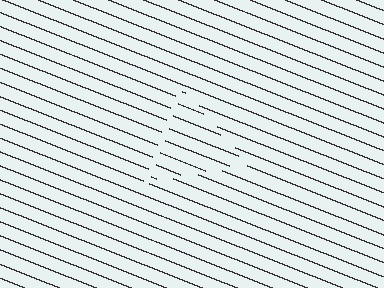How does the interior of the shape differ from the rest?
The interior of the shape contains the same grating, shifted by half a period — the contour is defined by the phase discontinuity where line-ends from the inner and outer gratings abut.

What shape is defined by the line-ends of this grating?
An illusory triangle. The interior of the shape contains the same grating, shifted by half a period — the contour is defined by the phase discontinuity where line-ends from the inner and outer gratings abut.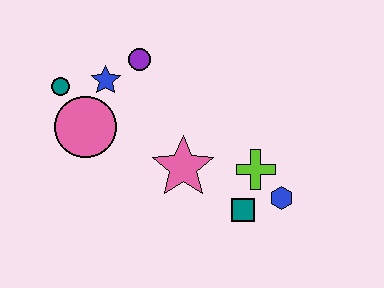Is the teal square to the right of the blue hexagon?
No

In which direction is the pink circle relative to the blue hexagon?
The pink circle is to the left of the blue hexagon.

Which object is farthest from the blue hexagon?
The teal circle is farthest from the blue hexagon.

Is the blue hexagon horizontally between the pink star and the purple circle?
No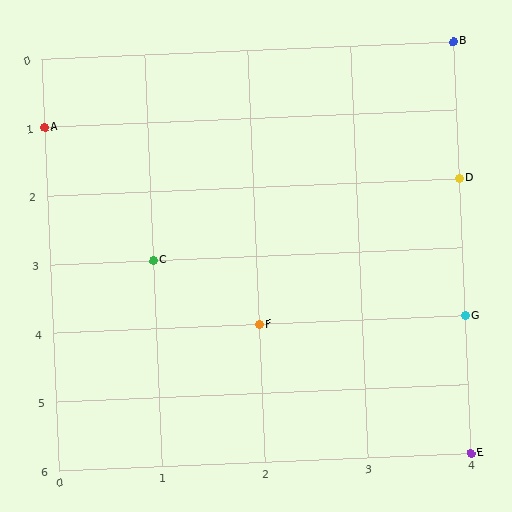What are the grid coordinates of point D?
Point D is at grid coordinates (4, 2).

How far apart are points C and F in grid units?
Points C and F are 1 column and 1 row apart (about 1.4 grid units diagonally).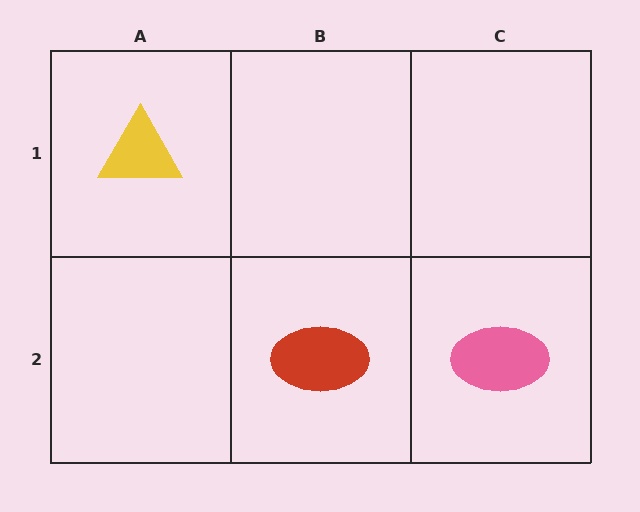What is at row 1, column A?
A yellow triangle.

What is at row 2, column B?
A red ellipse.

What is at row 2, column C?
A pink ellipse.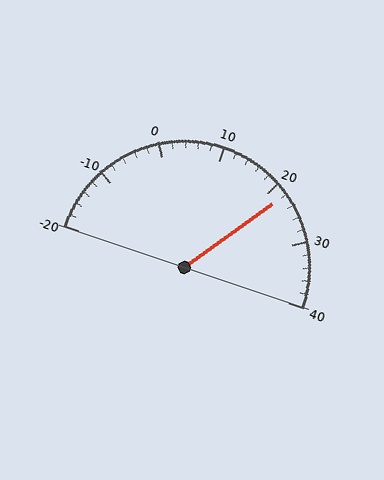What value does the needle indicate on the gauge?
The needle indicates approximately 22.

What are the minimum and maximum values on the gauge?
The gauge ranges from -20 to 40.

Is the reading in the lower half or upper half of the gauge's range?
The reading is in the upper half of the range (-20 to 40).